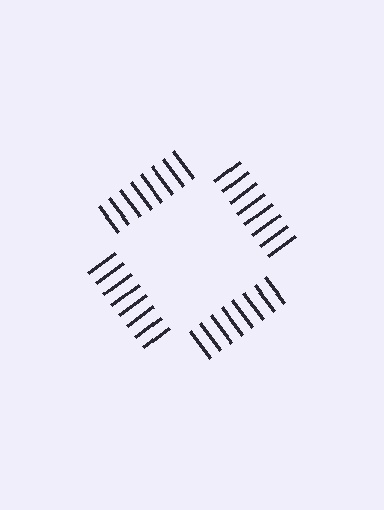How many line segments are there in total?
32 — 8 along each of the 4 edges.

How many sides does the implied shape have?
4 sides — the line-ends trace a square.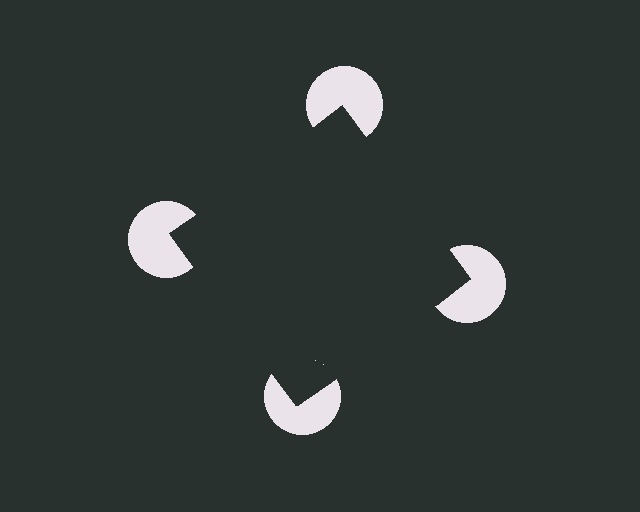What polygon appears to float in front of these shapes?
An illusory square — its edges are inferred from the aligned wedge cuts in the pac-man discs, not physically drawn.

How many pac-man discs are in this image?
There are 4 — one at each vertex of the illusory square.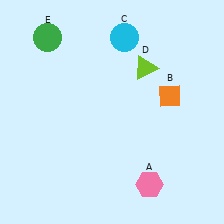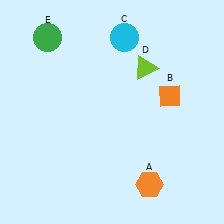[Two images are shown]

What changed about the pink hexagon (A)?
In Image 1, A is pink. In Image 2, it changed to orange.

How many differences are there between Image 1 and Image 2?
There is 1 difference between the two images.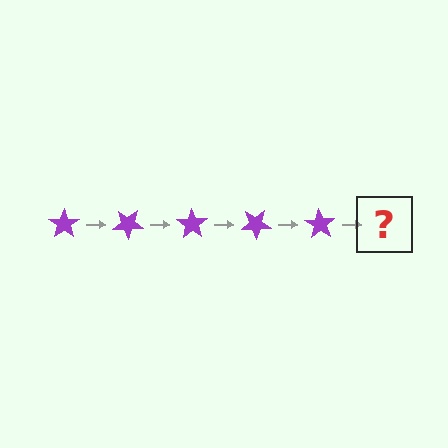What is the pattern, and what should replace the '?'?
The pattern is that the star rotates 35 degrees each step. The '?' should be a purple star rotated 175 degrees.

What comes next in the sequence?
The next element should be a purple star rotated 175 degrees.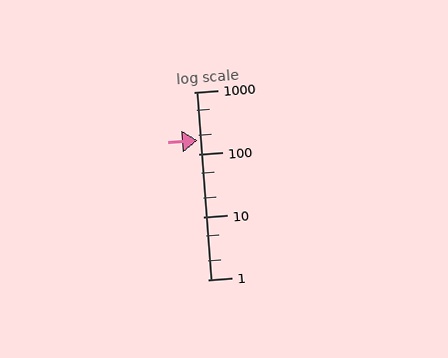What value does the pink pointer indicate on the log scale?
The pointer indicates approximately 170.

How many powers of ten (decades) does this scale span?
The scale spans 3 decades, from 1 to 1000.